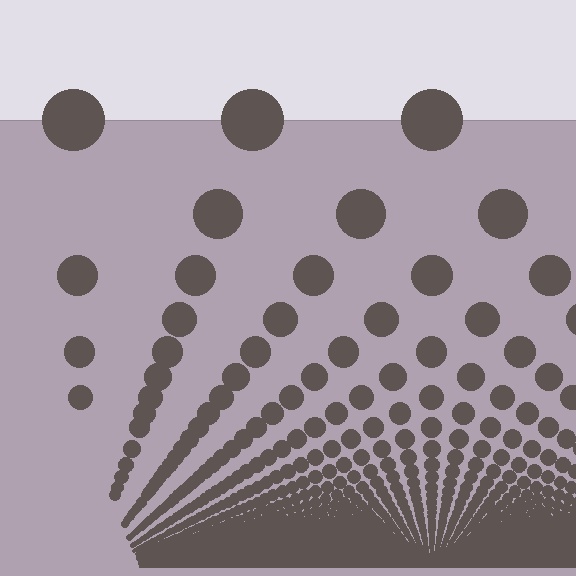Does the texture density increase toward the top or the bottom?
Density increases toward the bottom.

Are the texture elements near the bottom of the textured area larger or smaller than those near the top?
Smaller. The gradient is inverted — elements near the bottom are smaller and denser.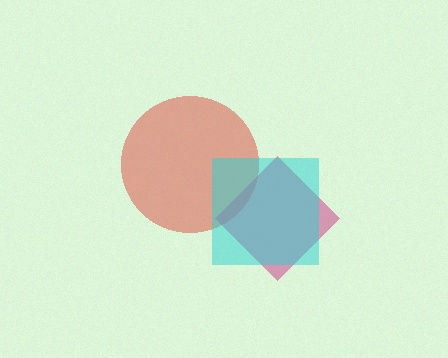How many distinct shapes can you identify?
There are 3 distinct shapes: a red circle, a magenta diamond, a cyan square.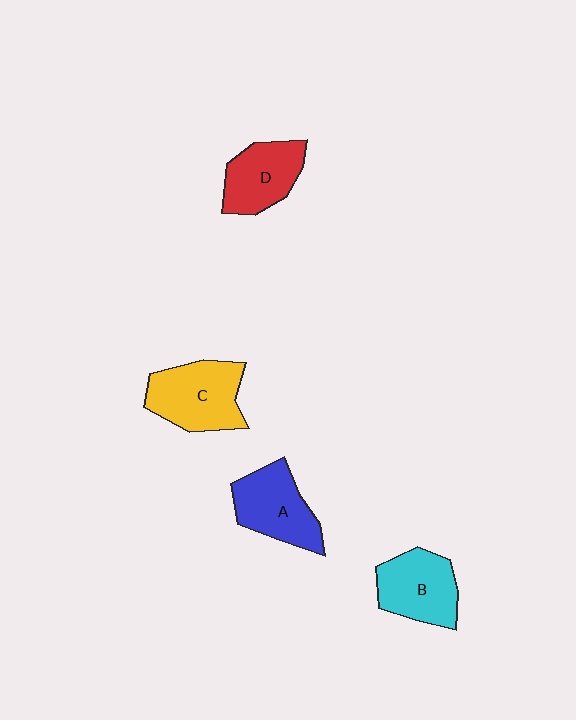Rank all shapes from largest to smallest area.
From largest to smallest: C (yellow), A (blue), B (cyan), D (red).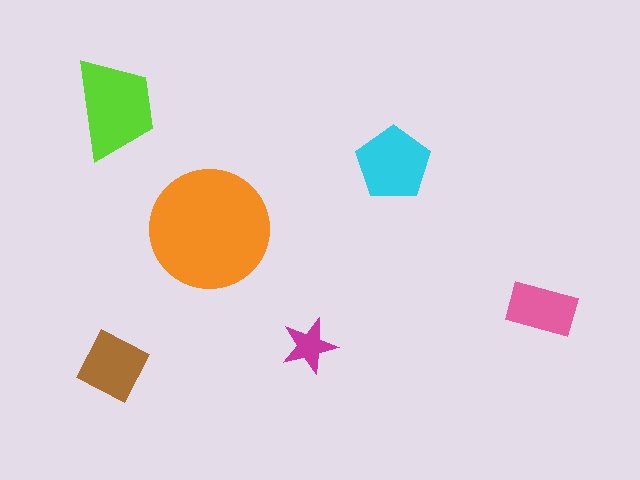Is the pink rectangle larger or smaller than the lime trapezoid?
Smaller.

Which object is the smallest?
The magenta star.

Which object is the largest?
The orange circle.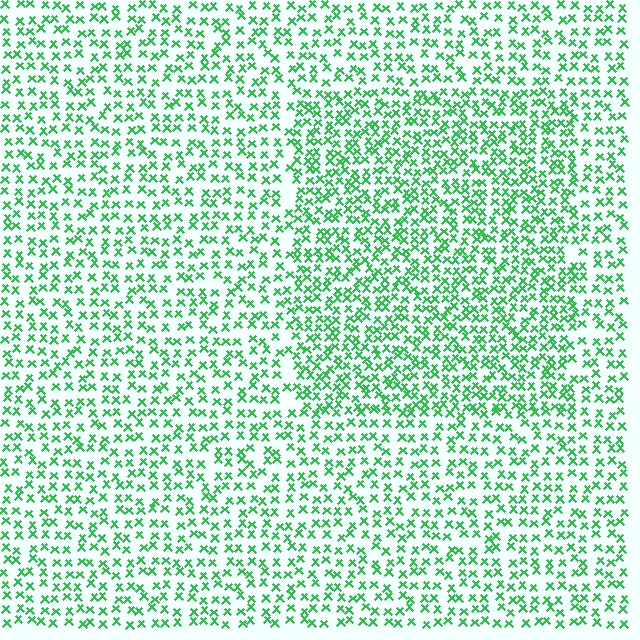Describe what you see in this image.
The image contains small green elements arranged at two different densities. A rectangle-shaped region is visible where the elements are more densely packed than the surrounding area.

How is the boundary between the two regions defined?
The boundary is defined by a change in element density (approximately 1.6x ratio). All elements are the same color, size, and shape.